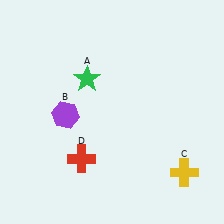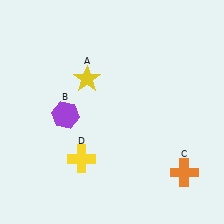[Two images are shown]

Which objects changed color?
A changed from green to yellow. C changed from yellow to orange. D changed from red to yellow.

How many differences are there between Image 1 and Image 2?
There are 3 differences between the two images.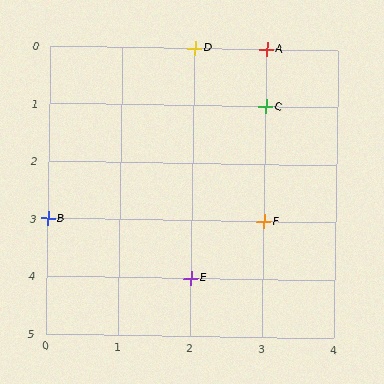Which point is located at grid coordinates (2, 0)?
Point D is at (2, 0).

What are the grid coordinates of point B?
Point B is at grid coordinates (0, 3).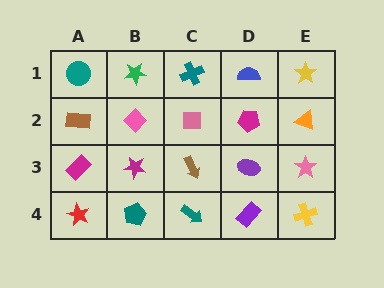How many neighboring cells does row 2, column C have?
4.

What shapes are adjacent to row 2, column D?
A blue semicircle (row 1, column D), a purple ellipse (row 3, column D), a pink square (row 2, column C), an orange triangle (row 2, column E).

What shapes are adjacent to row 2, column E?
A yellow star (row 1, column E), a pink star (row 3, column E), a magenta pentagon (row 2, column D).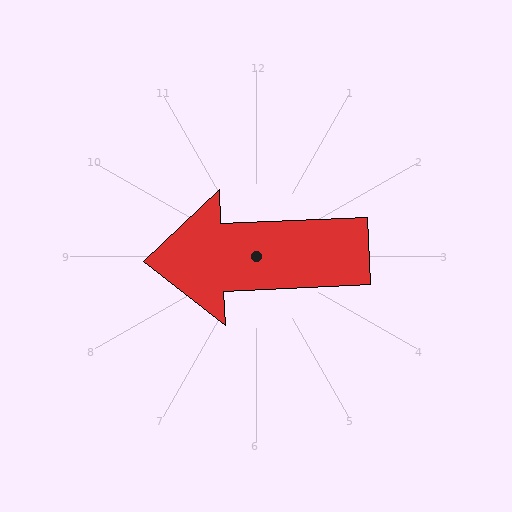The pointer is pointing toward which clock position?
Roughly 9 o'clock.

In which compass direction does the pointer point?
West.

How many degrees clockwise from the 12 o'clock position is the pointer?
Approximately 267 degrees.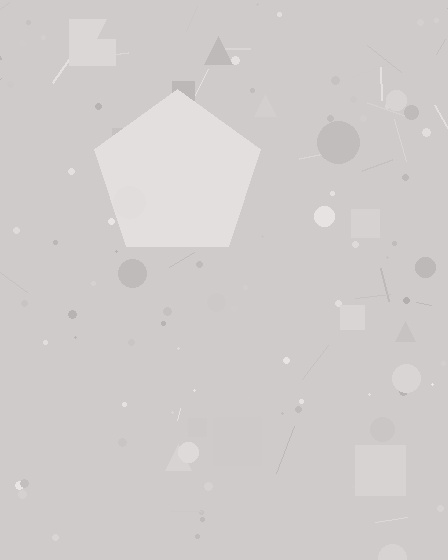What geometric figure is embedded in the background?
A pentagon is embedded in the background.